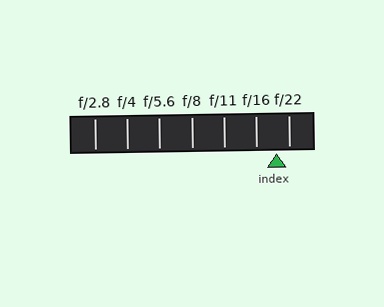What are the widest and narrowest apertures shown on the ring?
The widest aperture shown is f/2.8 and the narrowest is f/22.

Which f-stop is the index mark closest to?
The index mark is closest to f/22.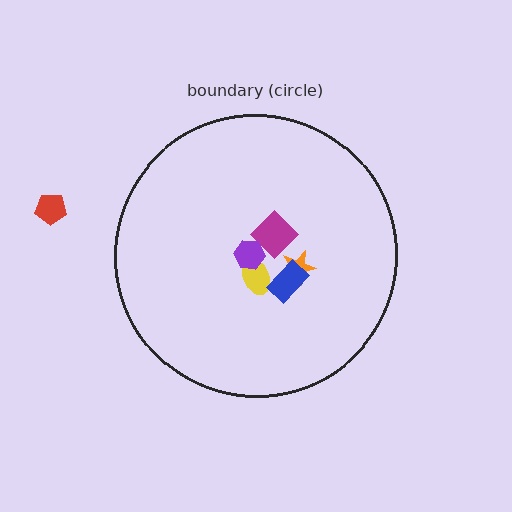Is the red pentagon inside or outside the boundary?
Outside.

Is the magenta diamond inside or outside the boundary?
Inside.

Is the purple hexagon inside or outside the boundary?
Inside.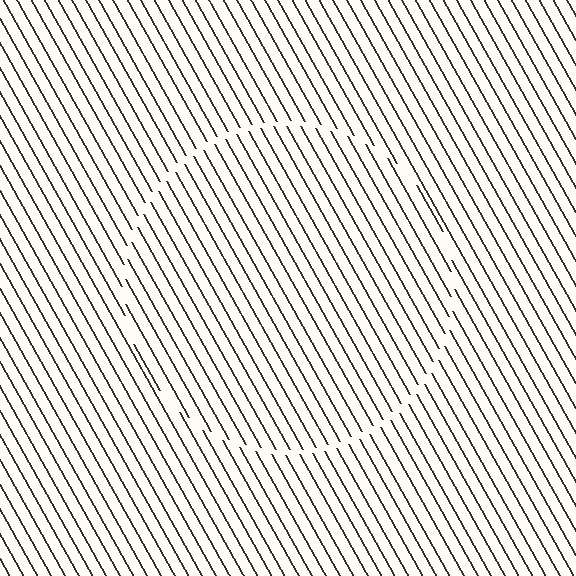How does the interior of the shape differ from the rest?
The interior of the shape contains the same grating, shifted by half a period — the contour is defined by the phase discontinuity where line-ends from the inner and outer gratings abut.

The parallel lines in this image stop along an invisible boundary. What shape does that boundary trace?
An illusory circle. The interior of the shape contains the same grating, shifted by half a period — the contour is defined by the phase discontinuity where line-ends from the inner and outer gratings abut.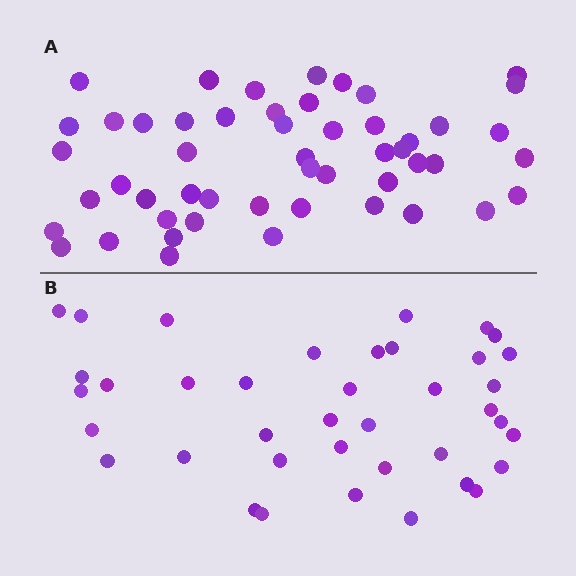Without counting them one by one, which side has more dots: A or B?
Region A (the top region) has more dots.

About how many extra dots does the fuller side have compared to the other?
Region A has roughly 12 or so more dots than region B.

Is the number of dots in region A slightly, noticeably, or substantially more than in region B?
Region A has noticeably more, but not dramatically so. The ratio is roughly 1.3 to 1.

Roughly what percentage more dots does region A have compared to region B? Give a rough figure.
About 30% more.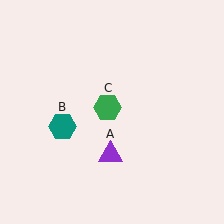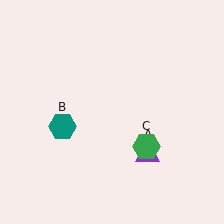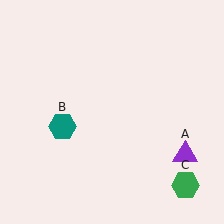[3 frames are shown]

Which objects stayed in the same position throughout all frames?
Teal hexagon (object B) remained stationary.